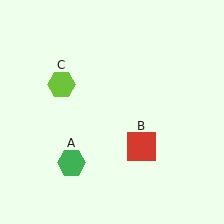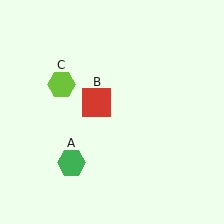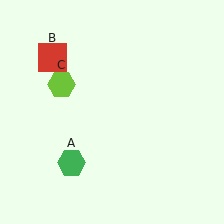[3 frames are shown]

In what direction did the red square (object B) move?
The red square (object B) moved up and to the left.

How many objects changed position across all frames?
1 object changed position: red square (object B).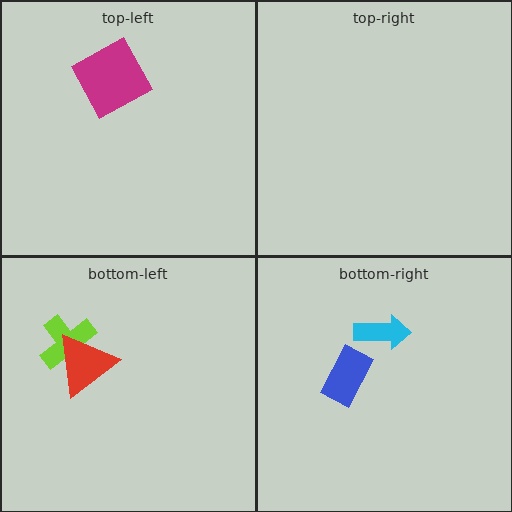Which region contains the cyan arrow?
The bottom-right region.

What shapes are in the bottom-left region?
The lime cross, the red triangle.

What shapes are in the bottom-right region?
The blue rectangle, the cyan arrow.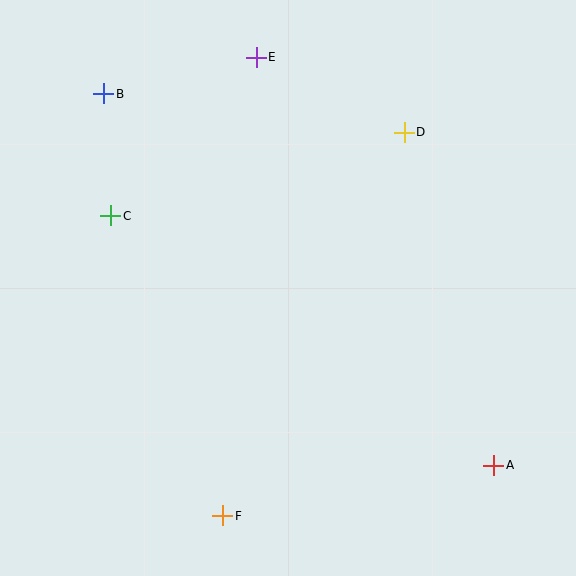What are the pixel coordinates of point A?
Point A is at (494, 465).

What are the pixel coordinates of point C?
Point C is at (111, 216).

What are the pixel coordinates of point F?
Point F is at (223, 516).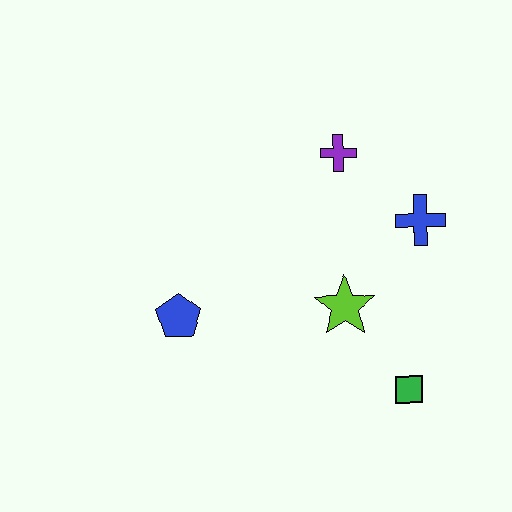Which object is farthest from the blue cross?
The blue pentagon is farthest from the blue cross.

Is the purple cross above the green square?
Yes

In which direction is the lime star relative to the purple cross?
The lime star is below the purple cross.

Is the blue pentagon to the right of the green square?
No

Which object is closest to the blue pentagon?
The lime star is closest to the blue pentagon.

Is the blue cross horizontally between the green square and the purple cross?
No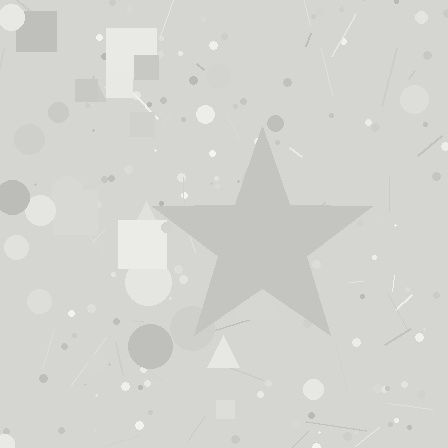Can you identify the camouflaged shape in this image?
The camouflaged shape is a star.